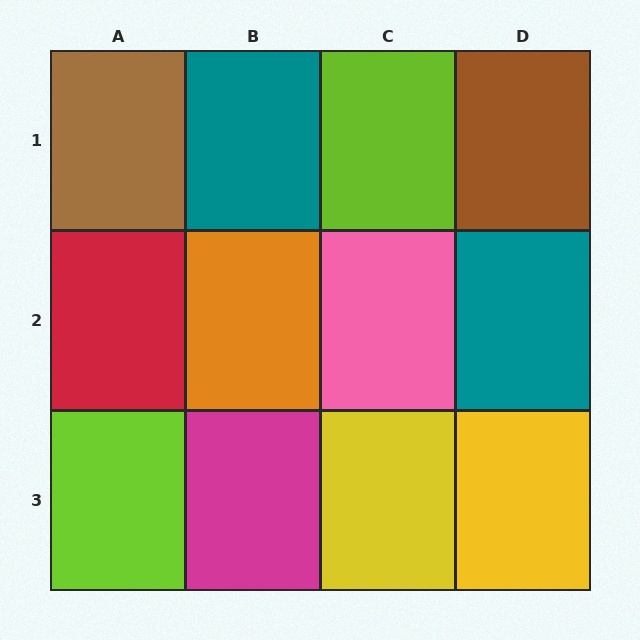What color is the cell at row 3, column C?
Yellow.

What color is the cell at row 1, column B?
Teal.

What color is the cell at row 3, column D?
Yellow.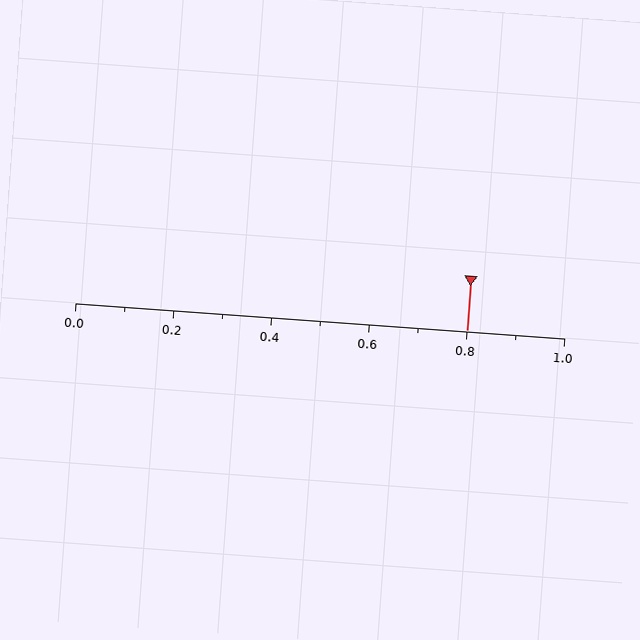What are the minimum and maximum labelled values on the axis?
The axis runs from 0.0 to 1.0.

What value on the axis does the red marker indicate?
The marker indicates approximately 0.8.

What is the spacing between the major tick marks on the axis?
The major ticks are spaced 0.2 apart.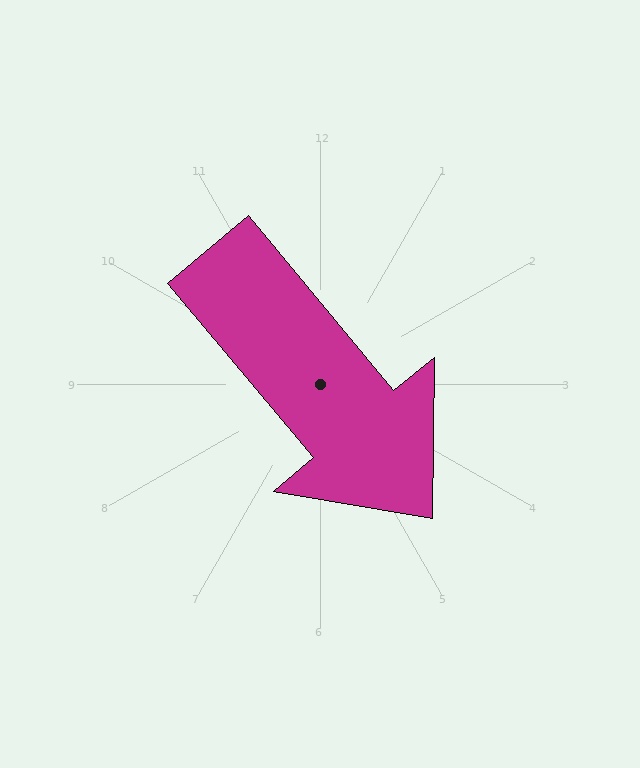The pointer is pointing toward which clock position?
Roughly 5 o'clock.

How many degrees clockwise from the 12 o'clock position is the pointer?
Approximately 140 degrees.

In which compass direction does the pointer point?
Southeast.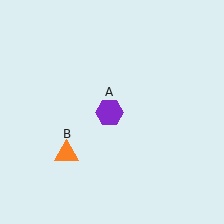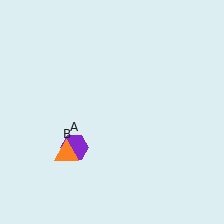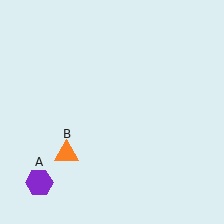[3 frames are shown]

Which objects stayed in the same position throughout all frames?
Orange triangle (object B) remained stationary.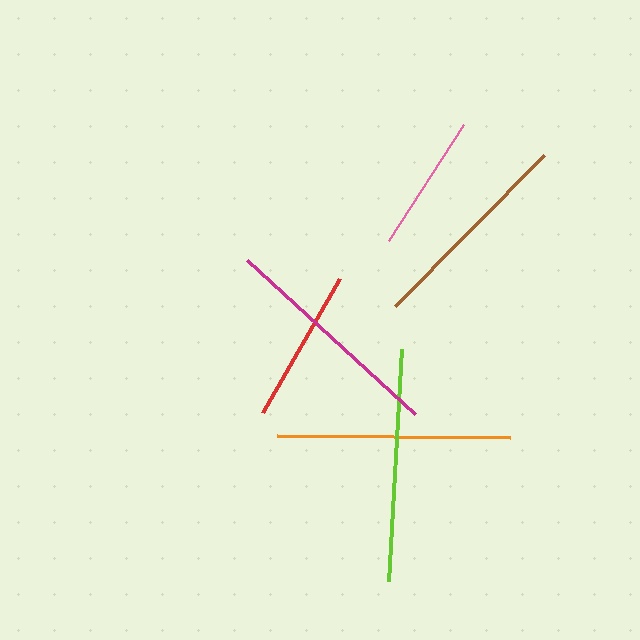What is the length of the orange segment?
The orange segment is approximately 234 pixels long.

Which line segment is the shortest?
The pink line is the shortest at approximately 138 pixels.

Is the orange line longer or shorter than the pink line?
The orange line is longer than the pink line.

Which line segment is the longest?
The orange line is the longest at approximately 234 pixels.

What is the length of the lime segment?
The lime segment is approximately 233 pixels long.